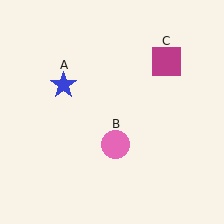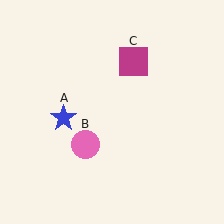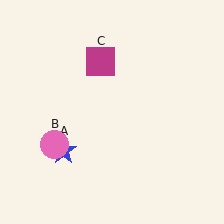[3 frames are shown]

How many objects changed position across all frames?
3 objects changed position: blue star (object A), pink circle (object B), magenta square (object C).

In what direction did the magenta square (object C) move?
The magenta square (object C) moved left.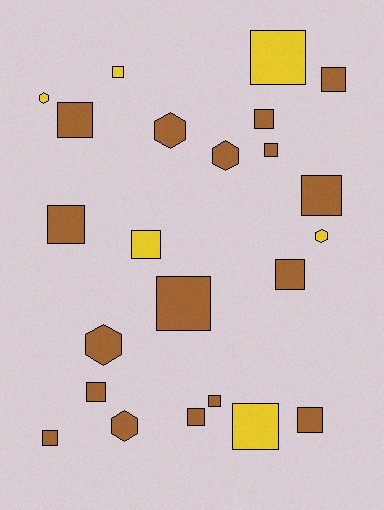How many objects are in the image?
There are 23 objects.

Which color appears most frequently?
Brown, with 17 objects.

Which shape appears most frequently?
Square, with 17 objects.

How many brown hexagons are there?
There are 4 brown hexagons.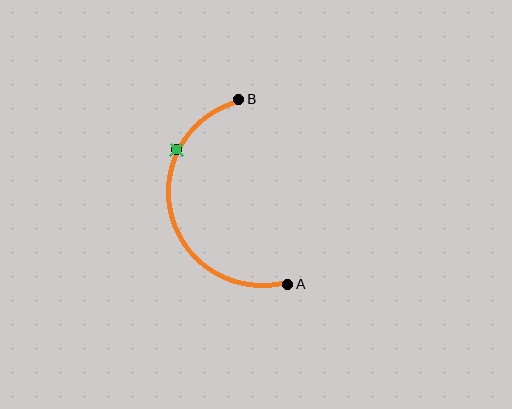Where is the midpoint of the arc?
The arc midpoint is the point on the curve farthest from the straight line joining A and B. It sits to the left of that line.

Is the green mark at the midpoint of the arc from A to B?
No. The green mark lies on the arc but is closer to endpoint B. The arc midpoint would be at the point on the curve equidistant along the arc from both A and B.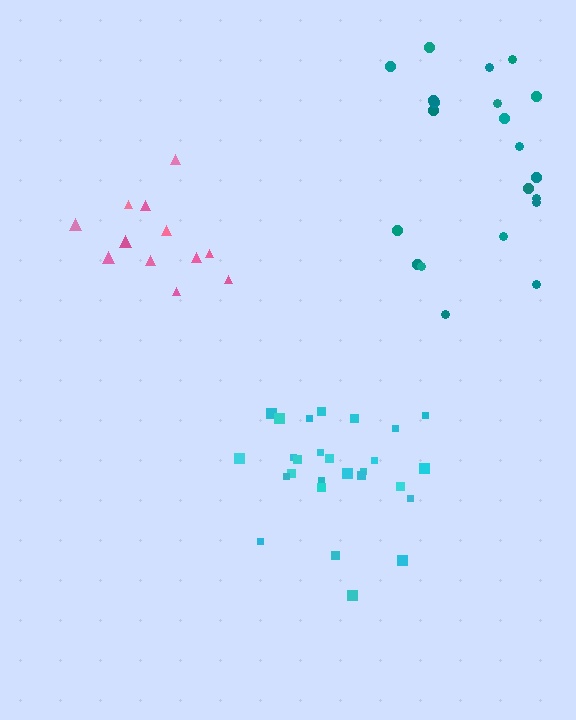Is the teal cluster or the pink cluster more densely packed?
Pink.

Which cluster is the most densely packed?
Cyan.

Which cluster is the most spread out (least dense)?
Teal.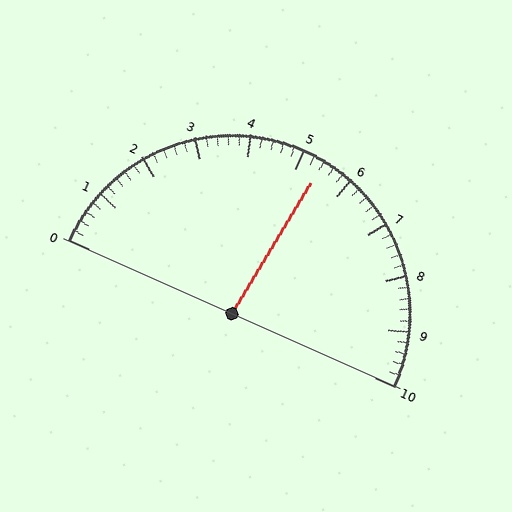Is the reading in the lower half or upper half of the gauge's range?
The reading is in the upper half of the range (0 to 10).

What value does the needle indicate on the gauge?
The needle indicates approximately 5.4.